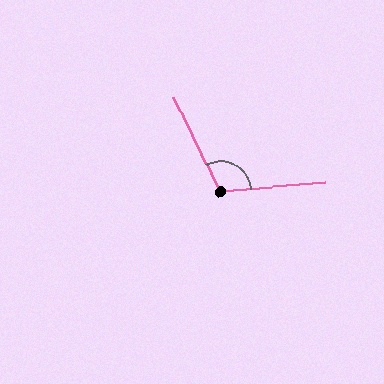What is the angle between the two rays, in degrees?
Approximately 111 degrees.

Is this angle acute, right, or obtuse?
It is obtuse.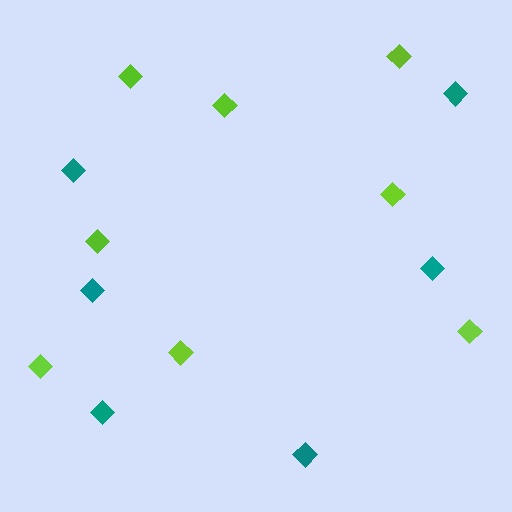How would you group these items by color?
There are 2 groups: one group of lime diamonds (8) and one group of teal diamonds (6).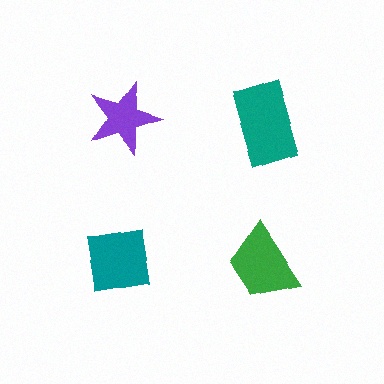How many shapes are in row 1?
2 shapes.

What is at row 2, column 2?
A green trapezoid.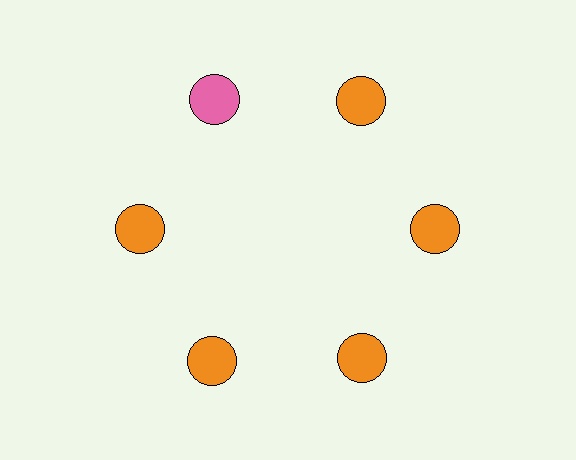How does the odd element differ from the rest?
It has a different color: pink instead of orange.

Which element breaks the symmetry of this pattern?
The pink circle at roughly the 11 o'clock position breaks the symmetry. All other shapes are orange circles.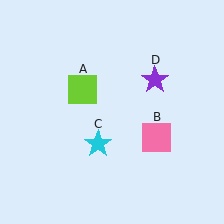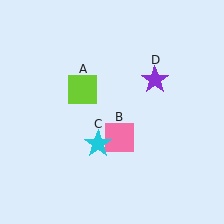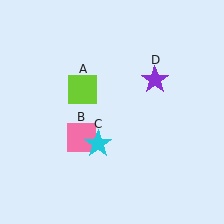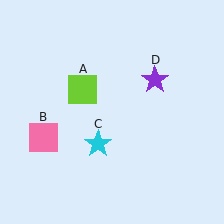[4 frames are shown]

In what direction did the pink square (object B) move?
The pink square (object B) moved left.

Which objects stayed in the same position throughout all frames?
Lime square (object A) and cyan star (object C) and purple star (object D) remained stationary.